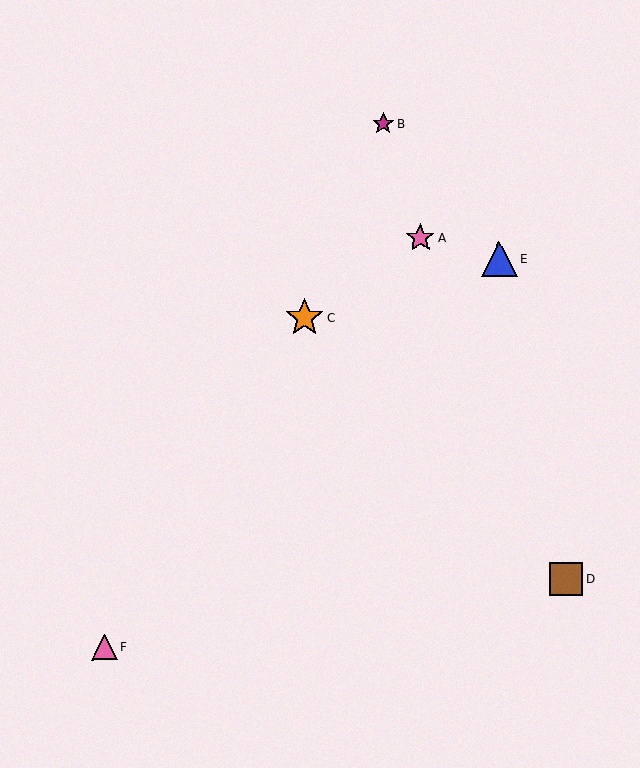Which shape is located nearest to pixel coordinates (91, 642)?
The pink triangle (labeled F) at (105, 647) is nearest to that location.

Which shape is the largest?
The orange star (labeled C) is the largest.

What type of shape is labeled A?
Shape A is a pink star.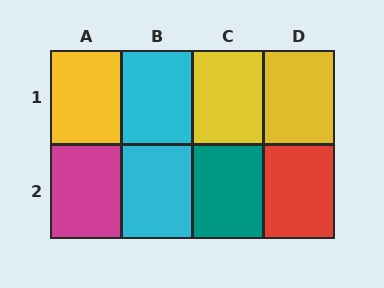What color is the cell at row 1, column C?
Yellow.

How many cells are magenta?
1 cell is magenta.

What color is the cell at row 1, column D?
Yellow.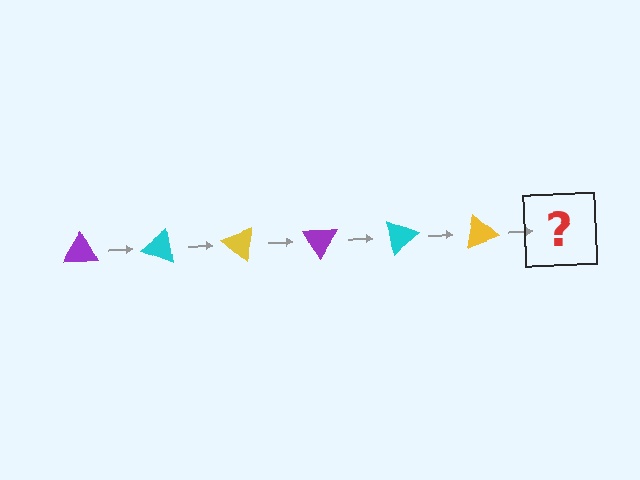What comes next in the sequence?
The next element should be a purple triangle, rotated 120 degrees from the start.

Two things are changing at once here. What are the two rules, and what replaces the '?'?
The two rules are that it rotates 20 degrees each step and the color cycles through purple, cyan, and yellow. The '?' should be a purple triangle, rotated 120 degrees from the start.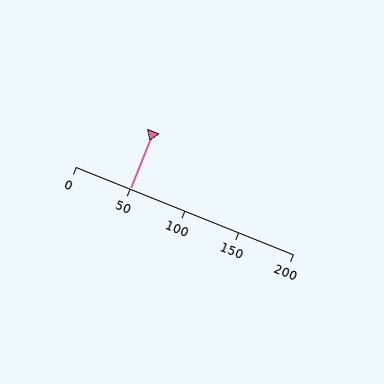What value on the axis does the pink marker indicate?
The marker indicates approximately 50.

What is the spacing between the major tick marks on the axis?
The major ticks are spaced 50 apart.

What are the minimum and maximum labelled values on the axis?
The axis runs from 0 to 200.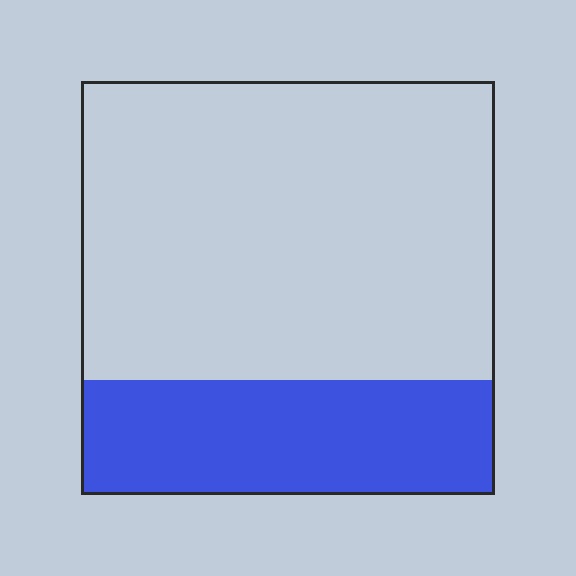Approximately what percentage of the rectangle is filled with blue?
Approximately 30%.